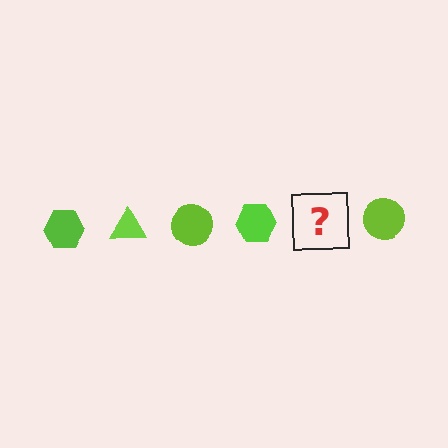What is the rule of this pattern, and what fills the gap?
The rule is that the pattern cycles through hexagon, triangle, circle shapes in lime. The gap should be filled with a lime triangle.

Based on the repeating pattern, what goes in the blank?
The blank should be a lime triangle.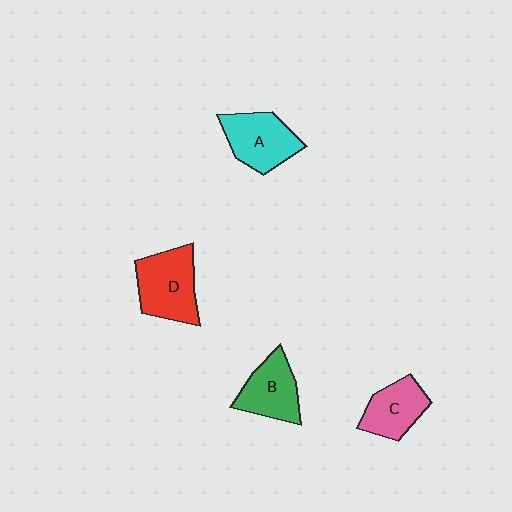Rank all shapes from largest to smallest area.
From largest to smallest: D (red), A (cyan), B (green), C (pink).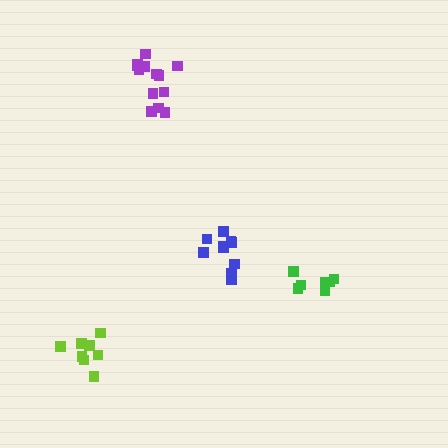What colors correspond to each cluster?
The clusters are colored: purple, lime, blue, green.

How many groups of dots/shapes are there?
There are 4 groups.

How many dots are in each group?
Group 1: 13 dots, Group 2: 8 dots, Group 3: 10 dots, Group 4: 8 dots (39 total).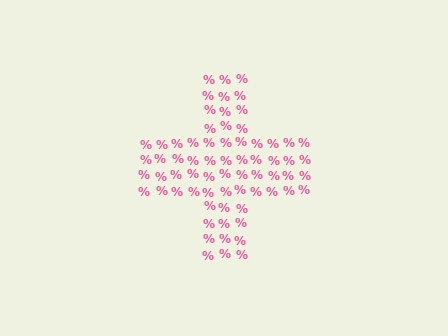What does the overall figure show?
The overall figure shows a cross.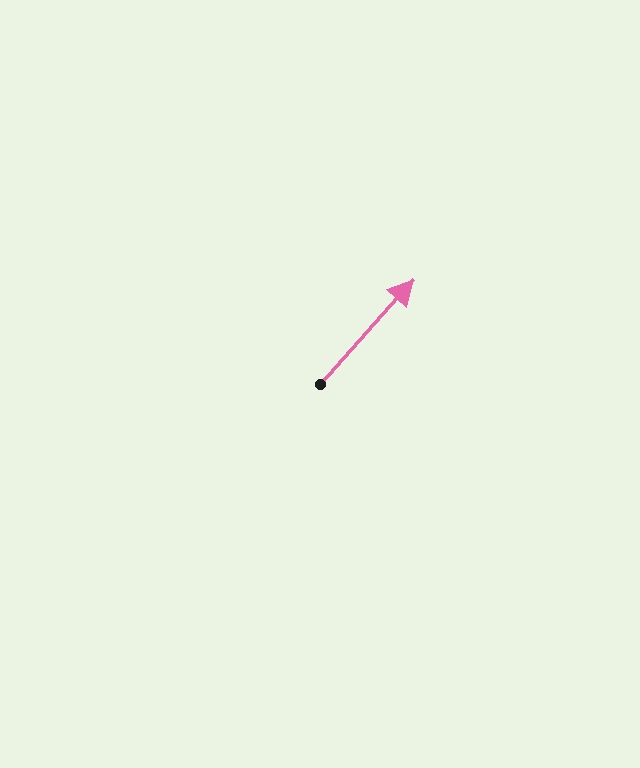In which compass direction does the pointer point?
Northeast.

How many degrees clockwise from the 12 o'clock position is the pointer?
Approximately 42 degrees.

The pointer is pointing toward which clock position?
Roughly 1 o'clock.